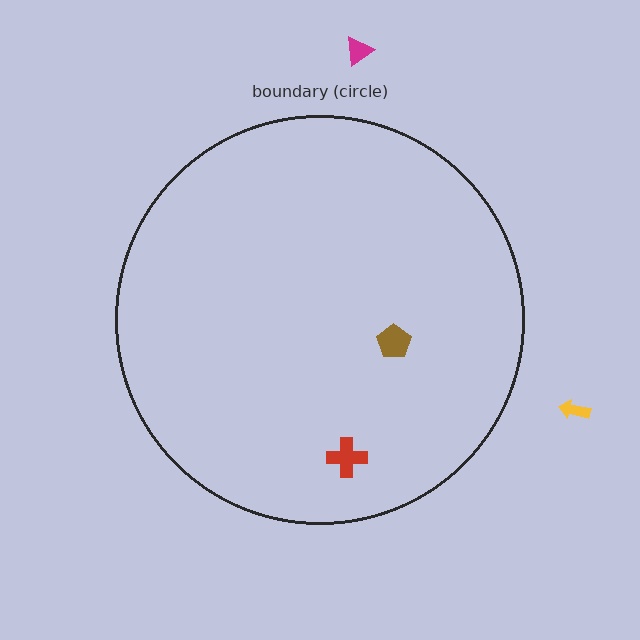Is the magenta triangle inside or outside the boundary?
Outside.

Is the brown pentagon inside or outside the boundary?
Inside.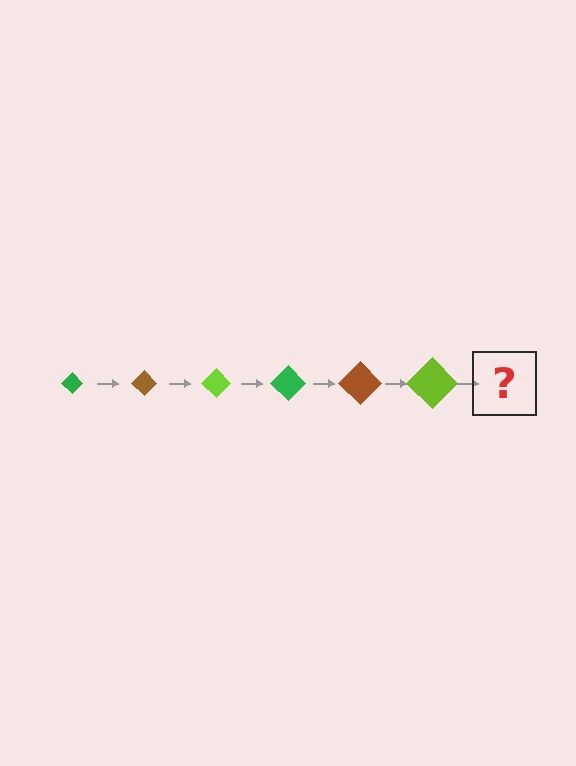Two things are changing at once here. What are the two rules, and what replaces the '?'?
The two rules are that the diamond grows larger each step and the color cycles through green, brown, and lime. The '?' should be a green diamond, larger than the previous one.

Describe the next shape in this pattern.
It should be a green diamond, larger than the previous one.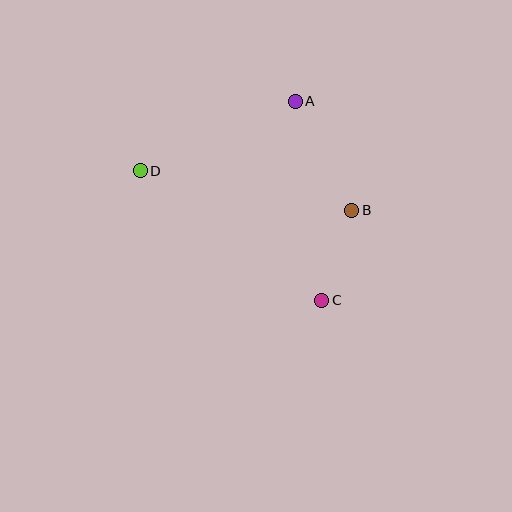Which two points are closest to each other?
Points B and C are closest to each other.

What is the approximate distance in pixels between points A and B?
The distance between A and B is approximately 123 pixels.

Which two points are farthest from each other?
Points C and D are farthest from each other.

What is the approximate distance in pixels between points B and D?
The distance between B and D is approximately 215 pixels.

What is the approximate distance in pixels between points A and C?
The distance between A and C is approximately 200 pixels.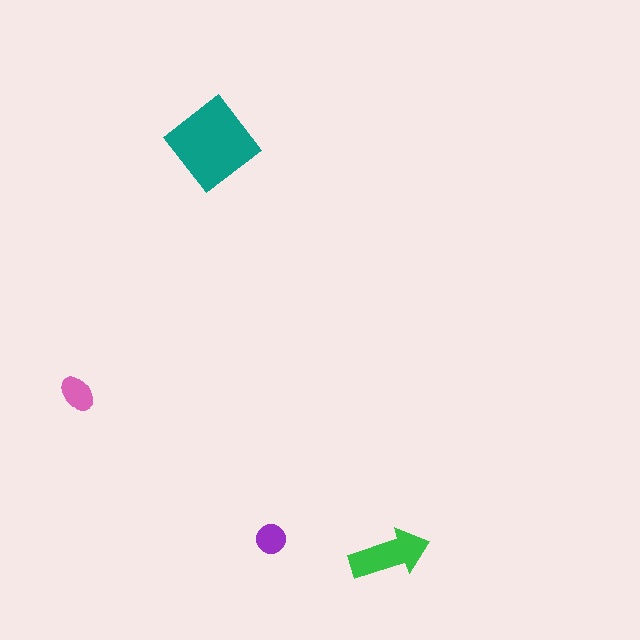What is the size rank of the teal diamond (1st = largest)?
1st.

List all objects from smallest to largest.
The purple circle, the pink ellipse, the green arrow, the teal diamond.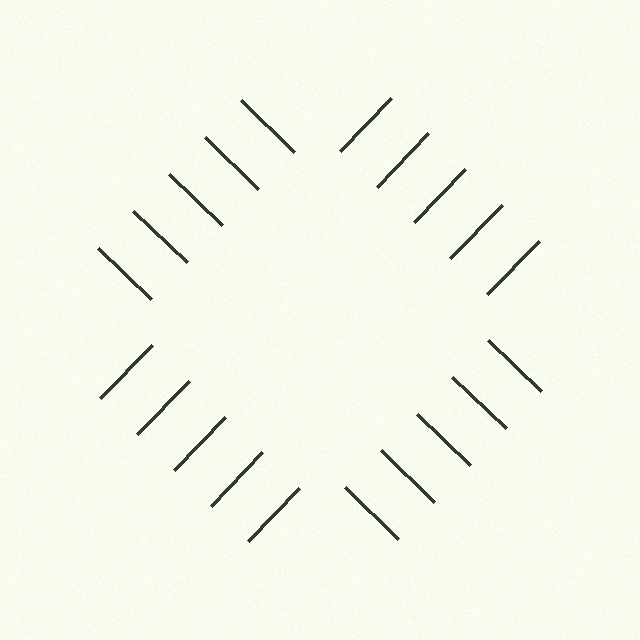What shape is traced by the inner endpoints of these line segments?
An illusory square — the line segments terminate on its edges but no continuous stroke is drawn.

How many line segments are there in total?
20 — 5 along each of the 4 edges.